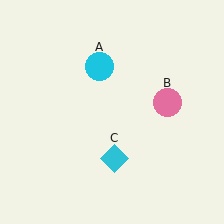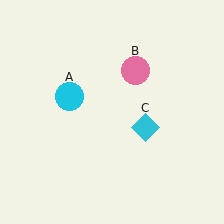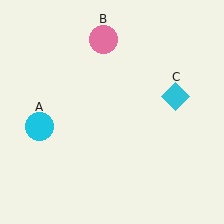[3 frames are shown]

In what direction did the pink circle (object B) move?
The pink circle (object B) moved up and to the left.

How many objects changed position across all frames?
3 objects changed position: cyan circle (object A), pink circle (object B), cyan diamond (object C).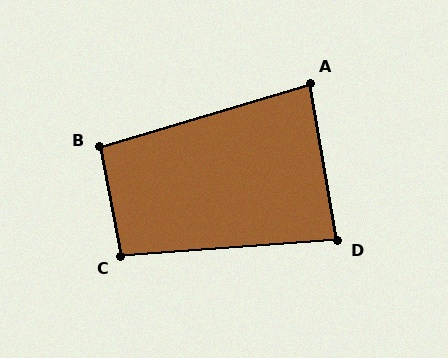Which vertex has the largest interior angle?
C, at approximately 97 degrees.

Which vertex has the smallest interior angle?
A, at approximately 83 degrees.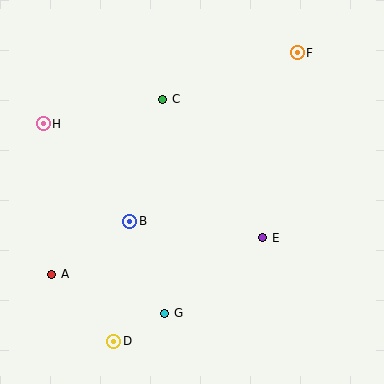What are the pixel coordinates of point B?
Point B is at (130, 221).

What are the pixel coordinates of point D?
Point D is at (114, 341).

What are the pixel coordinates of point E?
Point E is at (263, 238).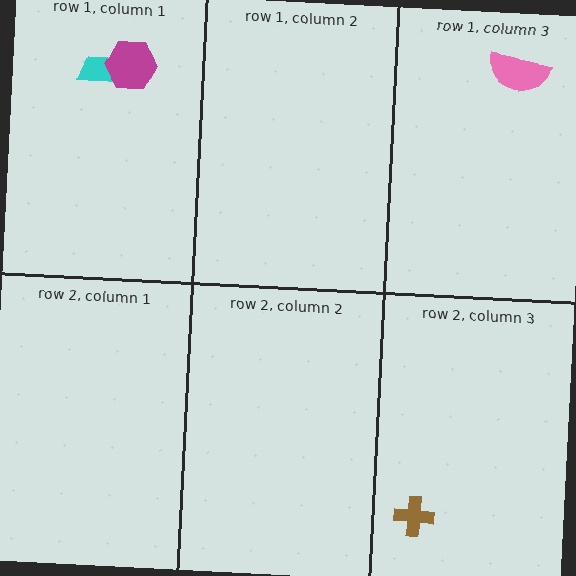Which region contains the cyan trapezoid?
The row 1, column 1 region.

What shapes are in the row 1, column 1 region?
The cyan trapezoid, the magenta hexagon.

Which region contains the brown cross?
The row 2, column 3 region.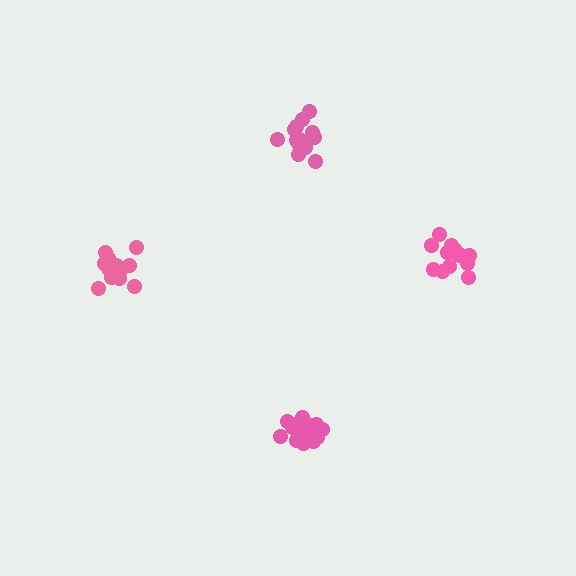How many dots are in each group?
Group 1: 14 dots, Group 2: 14 dots, Group 3: 13 dots, Group 4: 16 dots (57 total).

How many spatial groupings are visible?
There are 4 spatial groupings.